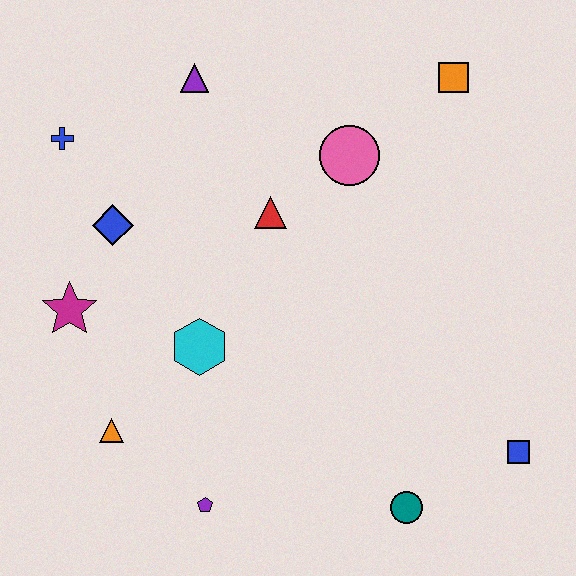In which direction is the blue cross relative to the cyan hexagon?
The blue cross is above the cyan hexagon.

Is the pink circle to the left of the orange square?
Yes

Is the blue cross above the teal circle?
Yes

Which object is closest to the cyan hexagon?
The orange triangle is closest to the cyan hexagon.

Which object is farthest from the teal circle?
The blue cross is farthest from the teal circle.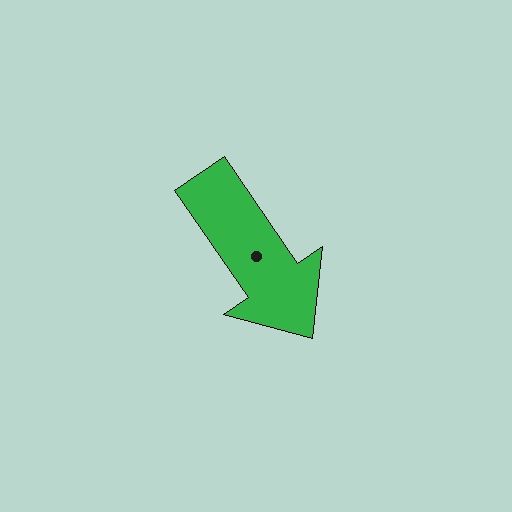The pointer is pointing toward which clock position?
Roughly 5 o'clock.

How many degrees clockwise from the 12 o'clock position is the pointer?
Approximately 146 degrees.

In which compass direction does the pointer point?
Southeast.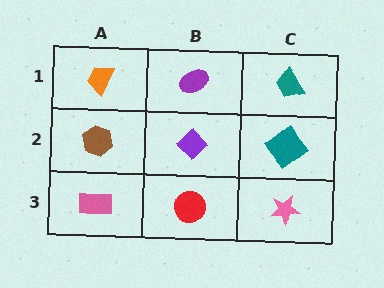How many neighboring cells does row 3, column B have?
3.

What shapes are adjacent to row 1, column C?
A teal diamond (row 2, column C), a purple ellipse (row 1, column B).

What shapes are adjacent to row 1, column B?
A purple diamond (row 2, column B), an orange trapezoid (row 1, column A), a teal trapezoid (row 1, column C).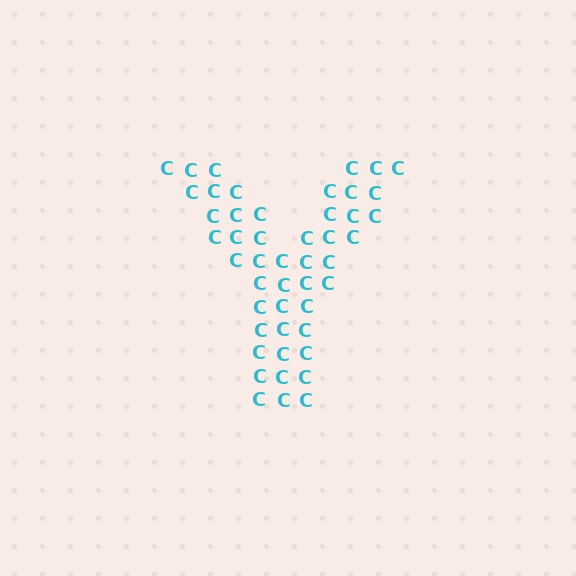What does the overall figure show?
The overall figure shows the letter Y.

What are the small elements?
The small elements are letter C's.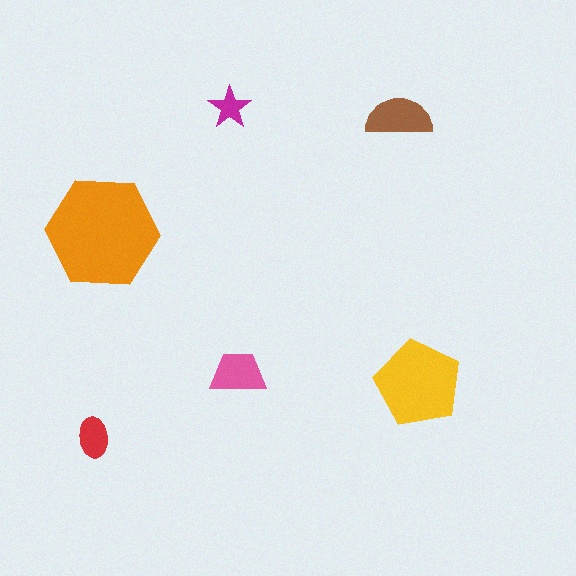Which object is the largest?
The orange hexagon.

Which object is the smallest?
The magenta star.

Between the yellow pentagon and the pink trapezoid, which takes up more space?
The yellow pentagon.